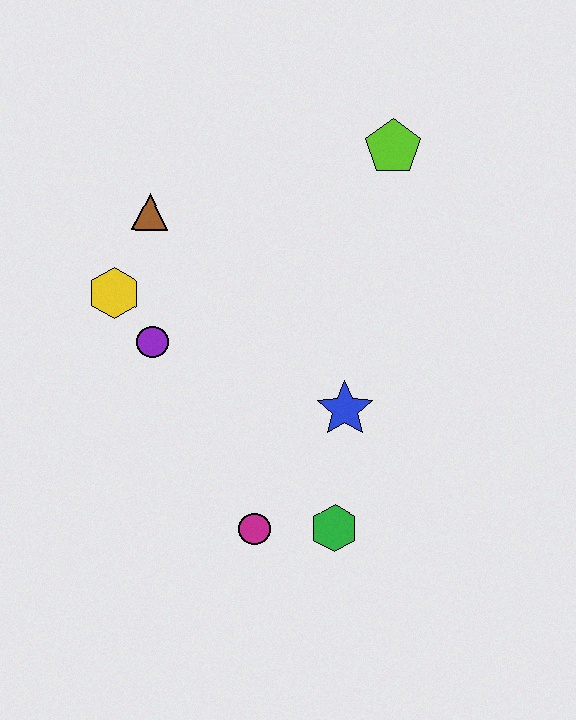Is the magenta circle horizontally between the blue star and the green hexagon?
No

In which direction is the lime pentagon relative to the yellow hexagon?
The lime pentagon is to the right of the yellow hexagon.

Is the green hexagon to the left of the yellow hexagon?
No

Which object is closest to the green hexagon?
The magenta circle is closest to the green hexagon.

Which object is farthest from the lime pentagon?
The magenta circle is farthest from the lime pentagon.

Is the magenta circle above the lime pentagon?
No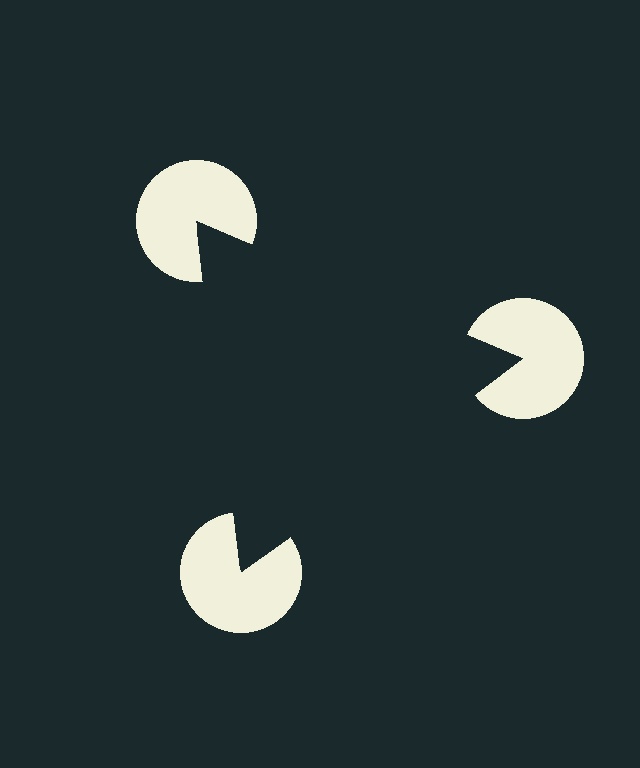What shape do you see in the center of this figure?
An illusory triangle — its edges are inferred from the aligned wedge cuts in the pac-man discs, not physically drawn.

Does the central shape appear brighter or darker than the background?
It typically appears slightly darker than the background, even though no actual brightness change is drawn.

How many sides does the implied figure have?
3 sides.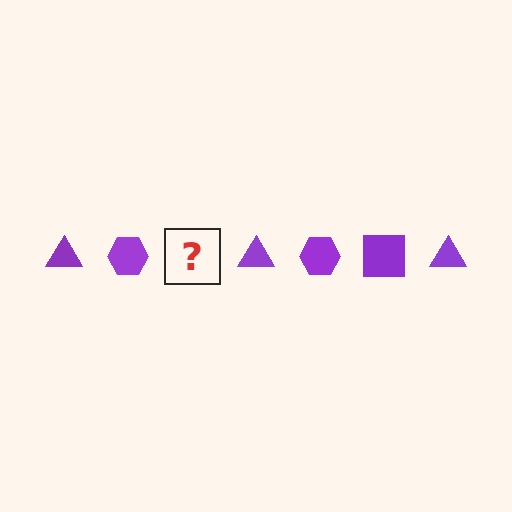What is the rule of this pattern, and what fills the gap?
The rule is that the pattern cycles through triangle, hexagon, square shapes in purple. The gap should be filled with a purple square.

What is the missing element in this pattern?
The missing element is a purple square.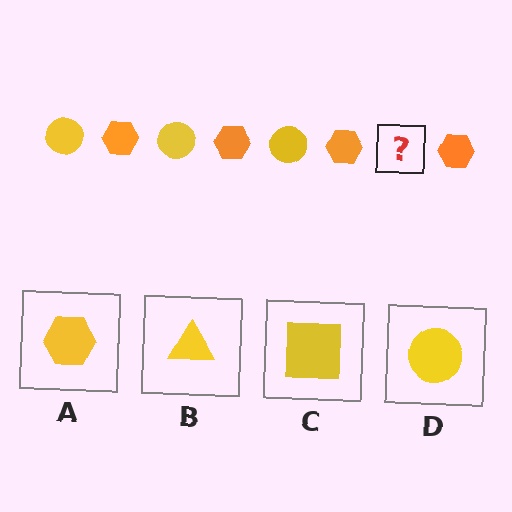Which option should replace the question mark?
Option D.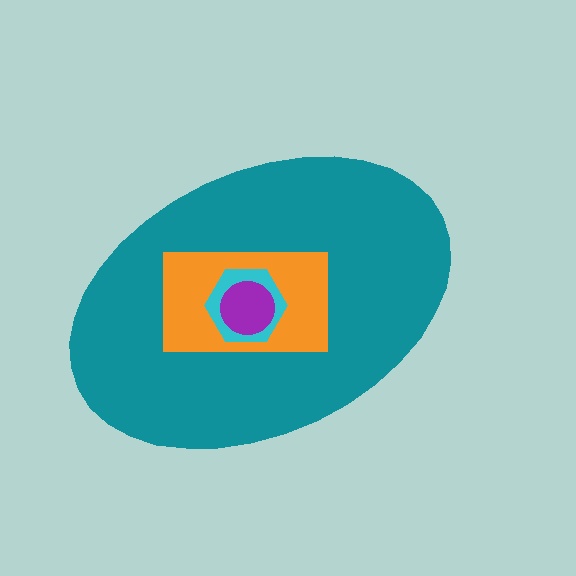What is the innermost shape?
The purple circle.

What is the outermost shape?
The teal ellipse.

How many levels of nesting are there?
4.